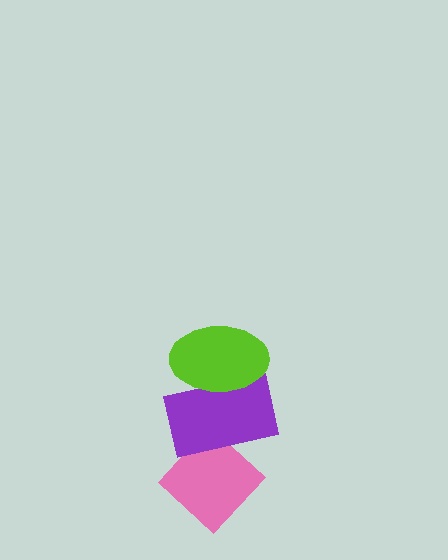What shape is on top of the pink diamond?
The purple rectangle is on top of the pink diamond.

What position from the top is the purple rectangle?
The purple rectangle is 2nd from the top.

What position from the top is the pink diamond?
The pink diamond is 3rd from the top.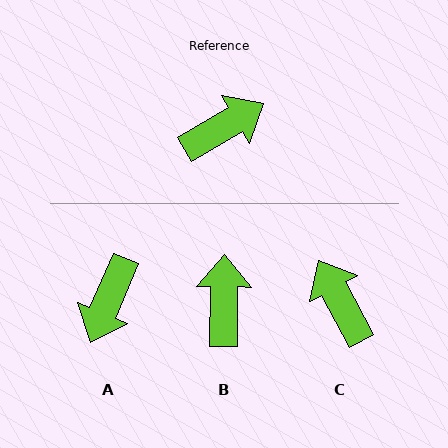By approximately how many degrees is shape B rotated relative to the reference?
Approximately 59 degrees counter-clockwise.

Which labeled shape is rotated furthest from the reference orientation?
A, about 143 degrees away.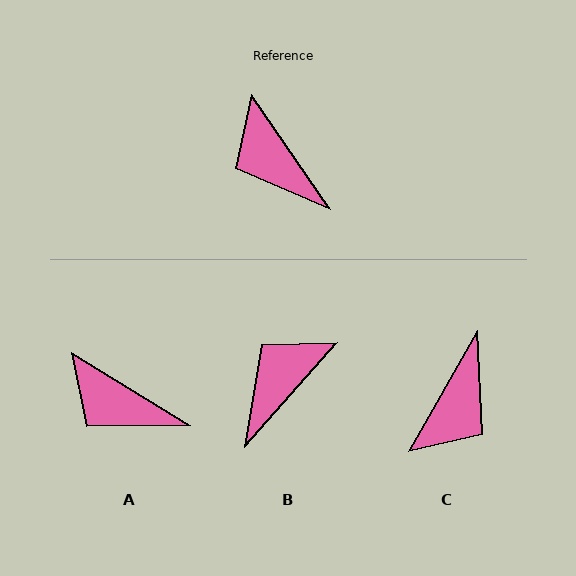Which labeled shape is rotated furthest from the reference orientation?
C, about 116 degrees away.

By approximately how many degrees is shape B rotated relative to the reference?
Approximately 76 degrees clockwise.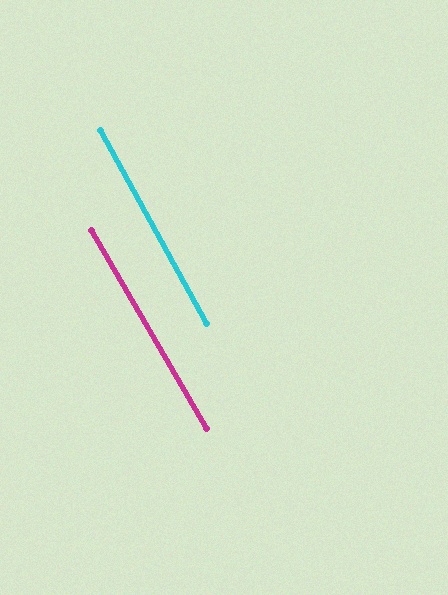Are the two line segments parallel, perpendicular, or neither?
Parallel — their directions differ by only 1.5°.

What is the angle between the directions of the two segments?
Approximately 1 degree.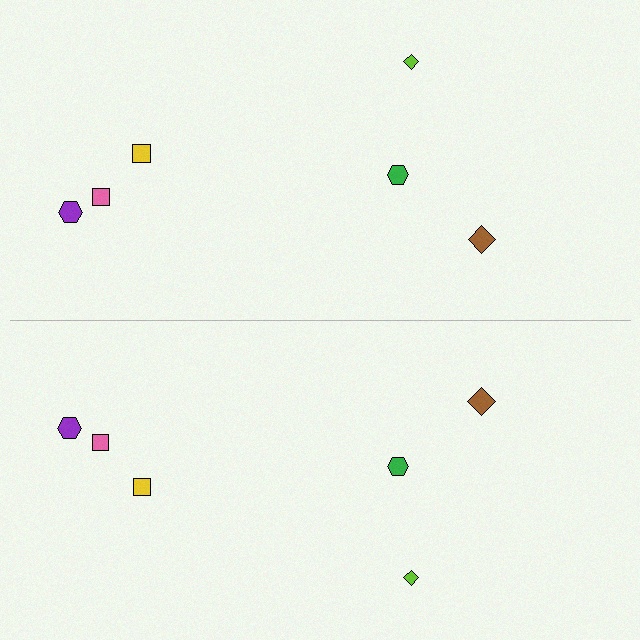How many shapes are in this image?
There are 12 shapes in this image.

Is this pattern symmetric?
Yes, this pattern has bilateral (reflection) symmetry.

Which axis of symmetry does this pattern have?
The pattern has a horizontal axis of symmetry running through the center of the image.